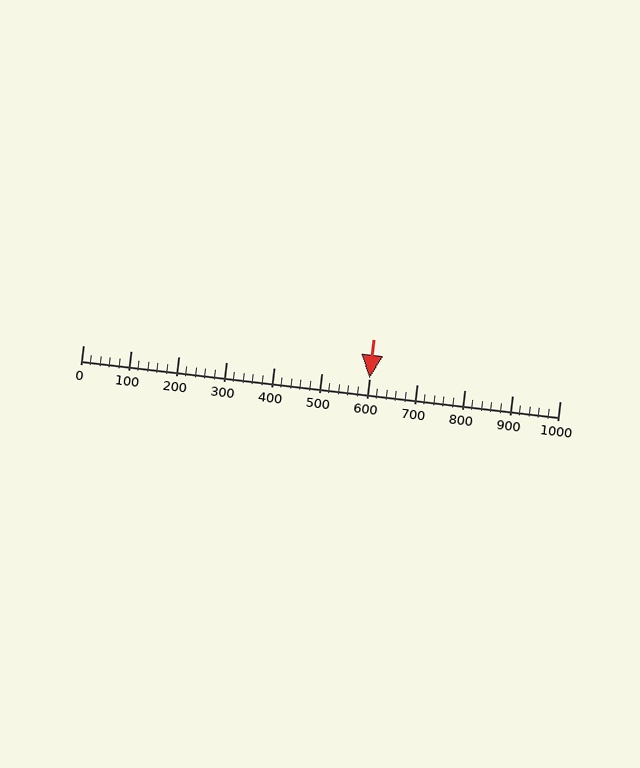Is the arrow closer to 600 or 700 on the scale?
The arrow is closer to 600.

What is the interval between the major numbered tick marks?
The major tick marks are spaced 100 units apart.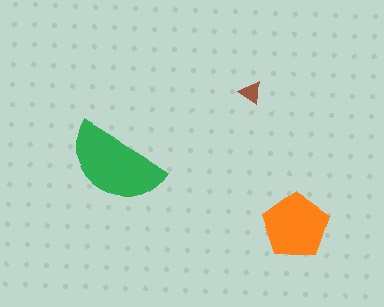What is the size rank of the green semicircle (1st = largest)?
1st.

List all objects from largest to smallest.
The green semicircle, the orange pentagon, the brown triangle.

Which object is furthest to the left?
The green semicircle is leftmost.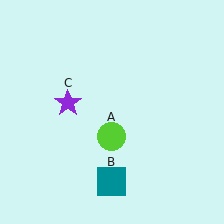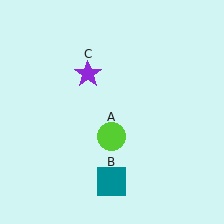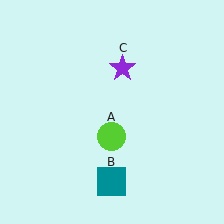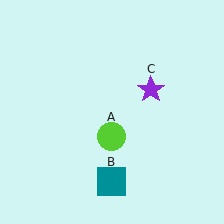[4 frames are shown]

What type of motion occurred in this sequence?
The purple star (object C) rotated clockwise around the center of the scene.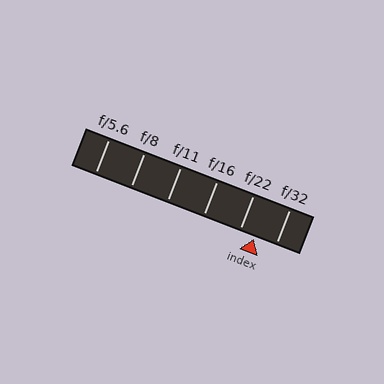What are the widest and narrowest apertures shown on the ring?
The widest aperture shown is f/5.6 and the narrowest is f/32.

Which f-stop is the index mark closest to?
The index mark is closest to f/22.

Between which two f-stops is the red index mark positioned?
The index mark is between f/22 and f/32.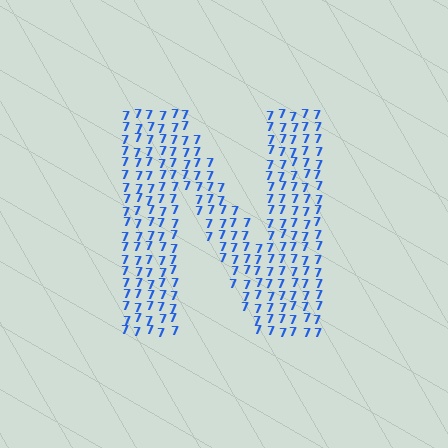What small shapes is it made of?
It is made of small digit 7's.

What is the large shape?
The large shape is the letter N.